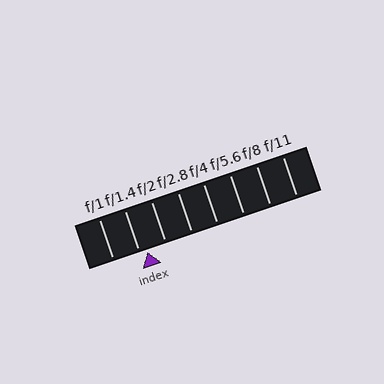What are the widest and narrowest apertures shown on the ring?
The widest aperture shown is f/1 and the narrowest is f/11.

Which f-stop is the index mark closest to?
The index mark is closest to f/1.4.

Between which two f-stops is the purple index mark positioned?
The index mark is between f/1.4 and f/2.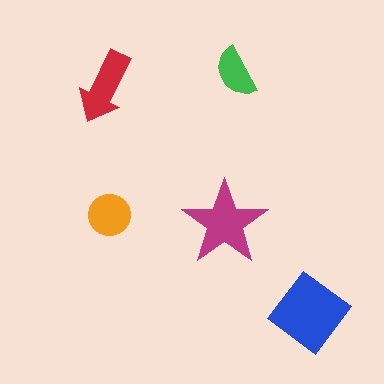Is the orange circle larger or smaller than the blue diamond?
Smaller.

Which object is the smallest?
The green semicircle.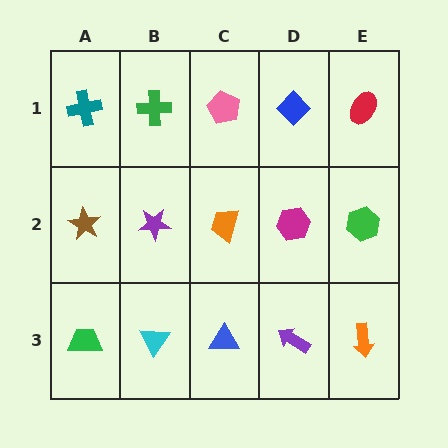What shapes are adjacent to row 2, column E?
A red ellipse (row 1, column E), an orange arrow (row 3, column E), a magenta hexagon (row 2, column D).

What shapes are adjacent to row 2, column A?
A teal cross (row 1, column A), a green trapezoid (row 3, column A), a purple star (row 2, column B).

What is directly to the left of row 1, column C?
A green cross.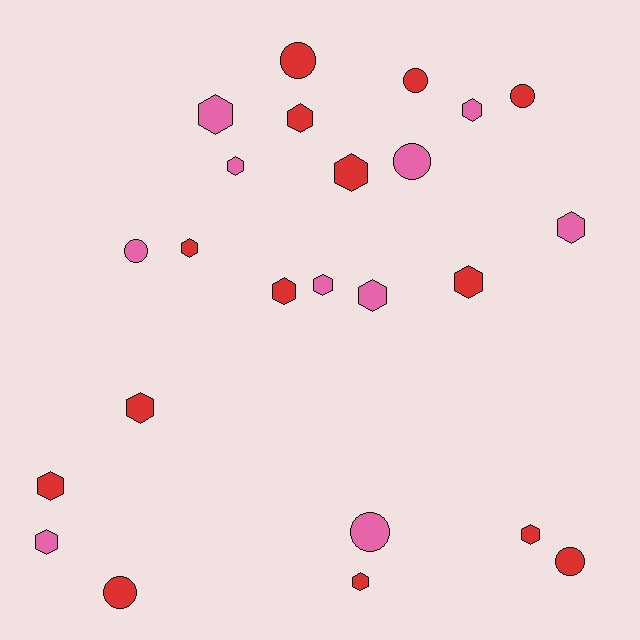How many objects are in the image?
There are 24 objects.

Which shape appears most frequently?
Hexagon, with 16 objects.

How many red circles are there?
There are 5 red circles.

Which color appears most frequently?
Red, with 14 objects.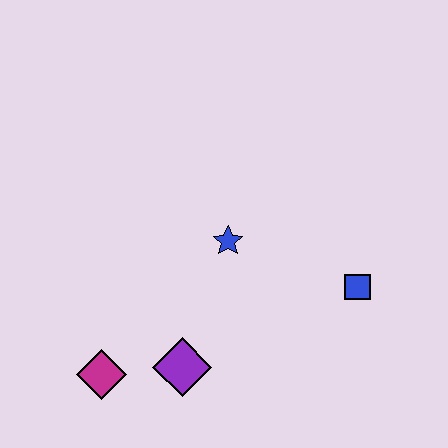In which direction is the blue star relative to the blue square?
The blue star is to the left of the blue square.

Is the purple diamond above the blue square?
No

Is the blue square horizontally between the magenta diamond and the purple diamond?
No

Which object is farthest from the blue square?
The magenta diamond is farthest from the blue square.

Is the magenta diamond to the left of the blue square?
Yes